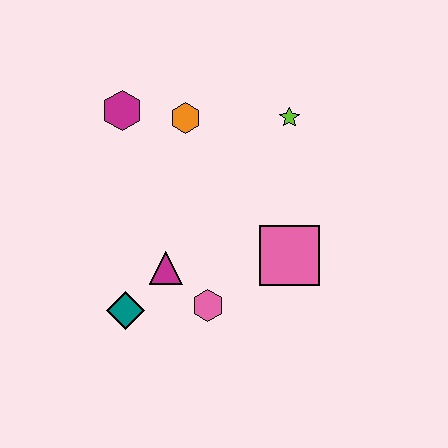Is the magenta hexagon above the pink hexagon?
Yes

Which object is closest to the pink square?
The pink hexagon is closest to the pink square.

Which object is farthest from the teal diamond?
The lime star is farthest from the teal diamond.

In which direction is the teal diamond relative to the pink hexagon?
The teal diamond is to the left of the pink hexagon.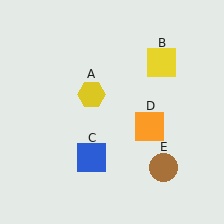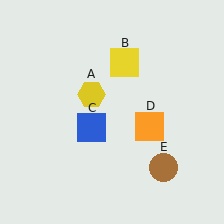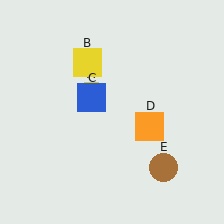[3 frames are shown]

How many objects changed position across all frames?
2 objects changed position: yellow square (object B), blue square (object C).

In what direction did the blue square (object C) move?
The blue square (object C) moved up.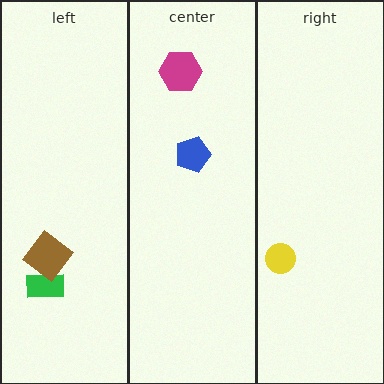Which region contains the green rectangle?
The left region.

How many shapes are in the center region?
2.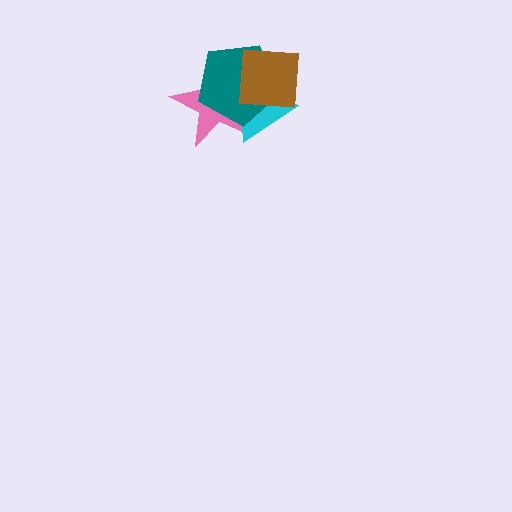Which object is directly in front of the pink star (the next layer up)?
The cyan triangle is directly in front of the pink star.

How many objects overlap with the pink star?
3 objects overlap with the pink star.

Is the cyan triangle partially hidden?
Yes, it is partially covered by another shape.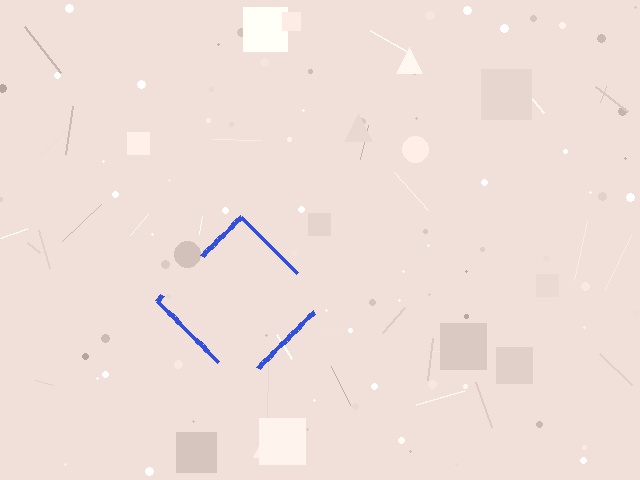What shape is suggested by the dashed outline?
The dashed outline suggests a diamond.